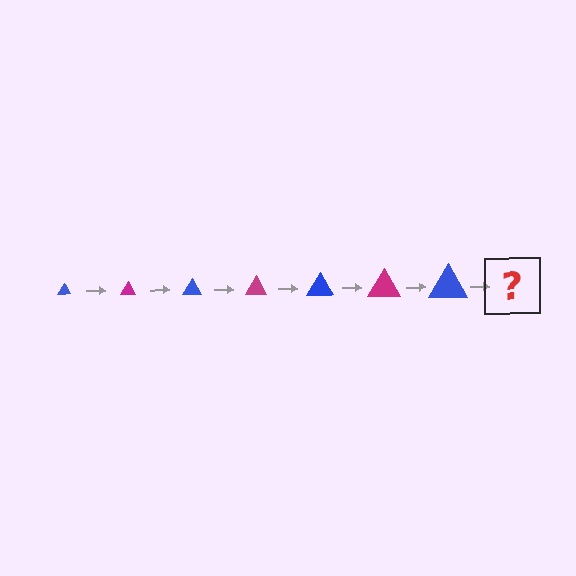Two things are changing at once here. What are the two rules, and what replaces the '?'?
The two rules are that the triangle grows larger each step and the color cycles through blue and magenta. The '?' should be a magenta triangle, larger than the previous one.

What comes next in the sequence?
The next element should be a magenta triangle, larger than the previous one.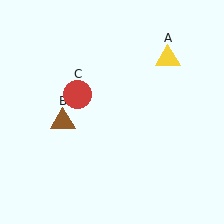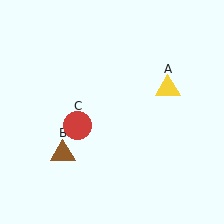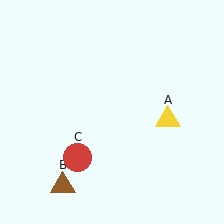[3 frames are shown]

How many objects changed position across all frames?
3 objects changed position: yellow triangle (object A), brown triangle (object B), red circle (object C).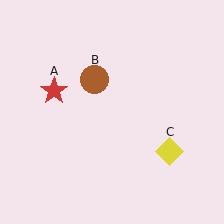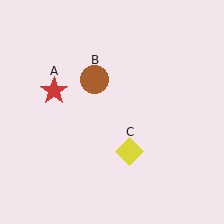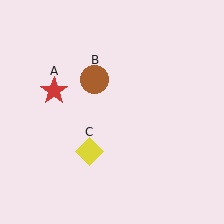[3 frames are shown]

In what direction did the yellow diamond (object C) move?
The yellow diamond (object C) moved left.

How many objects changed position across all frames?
1 object changed position: yellow diamond (object C).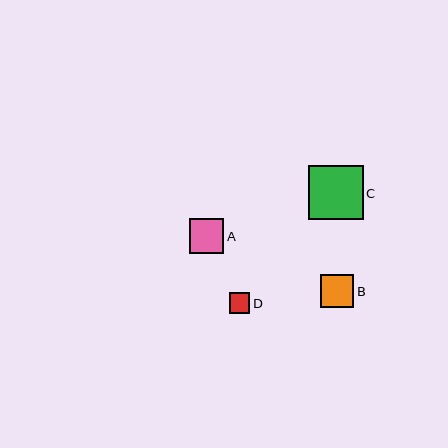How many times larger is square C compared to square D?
Square C is approximately 2.6 times the size of square D.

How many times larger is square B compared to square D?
Square B is approximately 1.6 times the size of square D.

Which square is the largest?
Square C is the largest with a size of approximately 55 pixels.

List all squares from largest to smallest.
From largest to smallest: C, A, B, D.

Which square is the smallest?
Square D is the smallest with a size of approximately 21 pixels.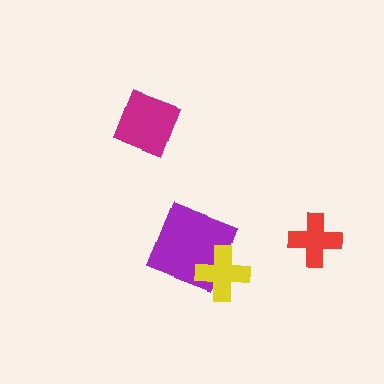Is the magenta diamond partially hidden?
No, no other shape covers it.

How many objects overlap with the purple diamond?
1 object overlaps with the purple diamond.